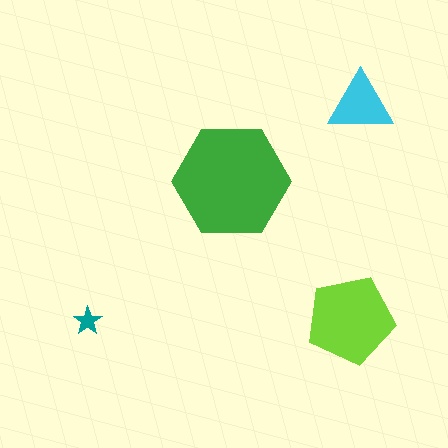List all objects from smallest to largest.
The teal star, the cyan triangle, the lime pentagon, the green hexagon.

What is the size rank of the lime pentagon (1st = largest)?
2nd.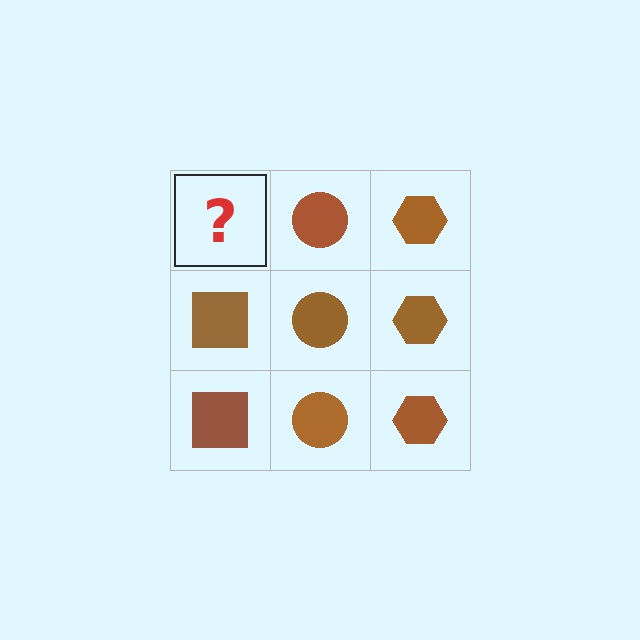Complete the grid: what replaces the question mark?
The question mark should be replaced with a brown square.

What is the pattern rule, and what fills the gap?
The rule is that each column has a consistent shape. The gap should be filled with a brown square.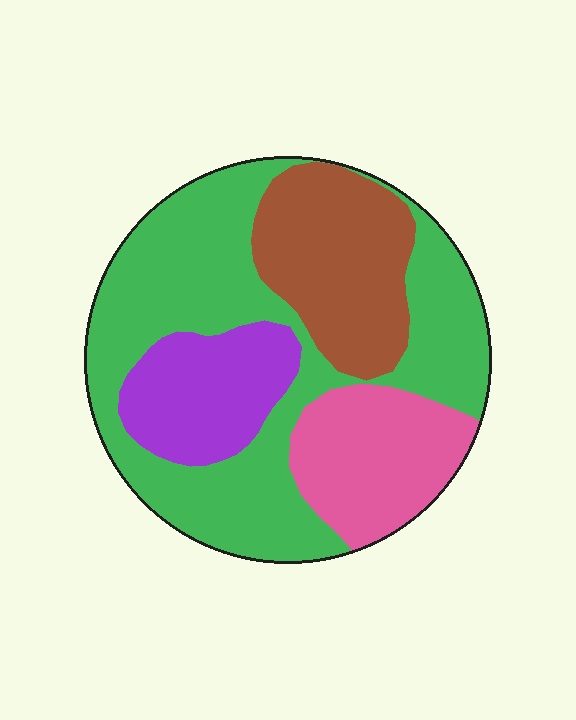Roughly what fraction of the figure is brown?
Brown covers 20% of the figure.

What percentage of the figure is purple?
Purple covers 15% of the figure.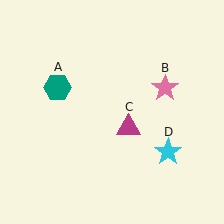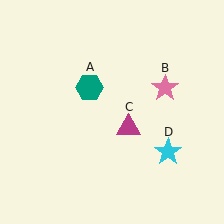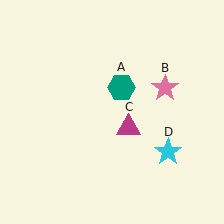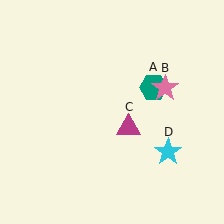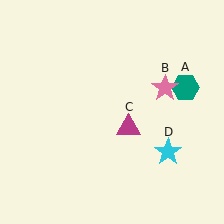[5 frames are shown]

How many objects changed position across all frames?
1 object changed position: teal hexagon (object A).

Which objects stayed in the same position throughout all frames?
Pink star (object B) and magenta triangle (object C) and cyan star (object D) remained stationary.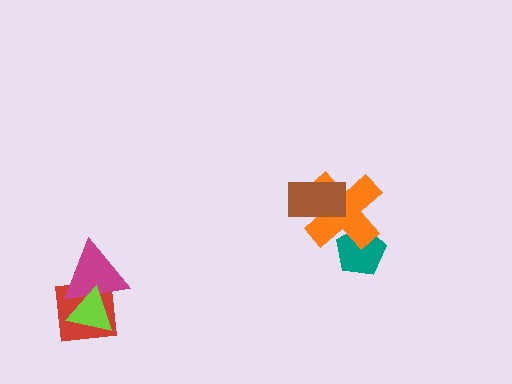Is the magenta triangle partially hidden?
Yes, it is partially covered by another shape.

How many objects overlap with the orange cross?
2 objects overlap with the orange cross.